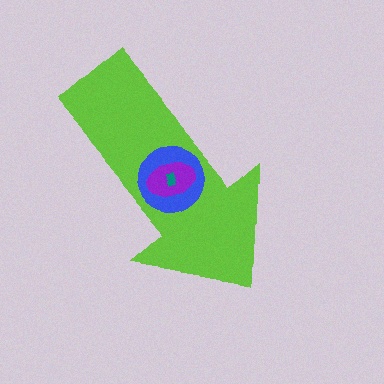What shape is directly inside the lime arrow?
The blue circle.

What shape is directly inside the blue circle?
The purple ellipse.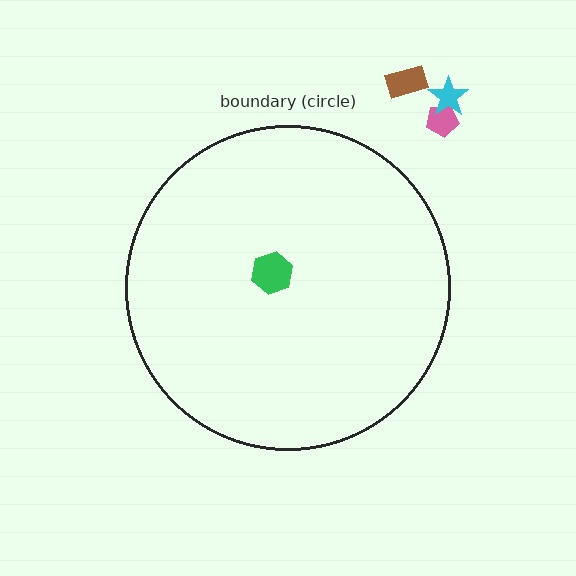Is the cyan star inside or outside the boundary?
Outside.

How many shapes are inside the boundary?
1 inside, 3 outside.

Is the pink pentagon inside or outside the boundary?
Outside.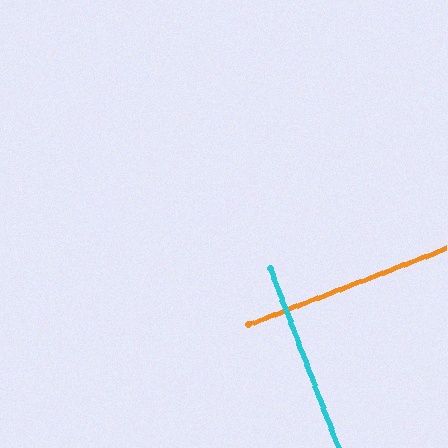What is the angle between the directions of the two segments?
Approximately 90 degrees.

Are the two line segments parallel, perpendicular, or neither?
Perpendicular — they meet at approximately 90°.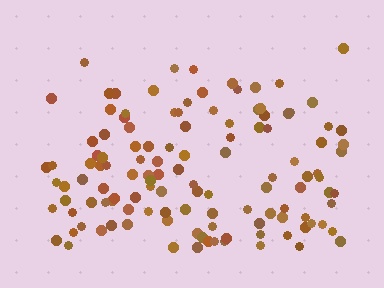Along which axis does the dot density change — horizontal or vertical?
Vertical.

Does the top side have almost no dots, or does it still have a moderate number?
Still a moderate number, just noticeably fewer than the bottom.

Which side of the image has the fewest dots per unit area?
The top.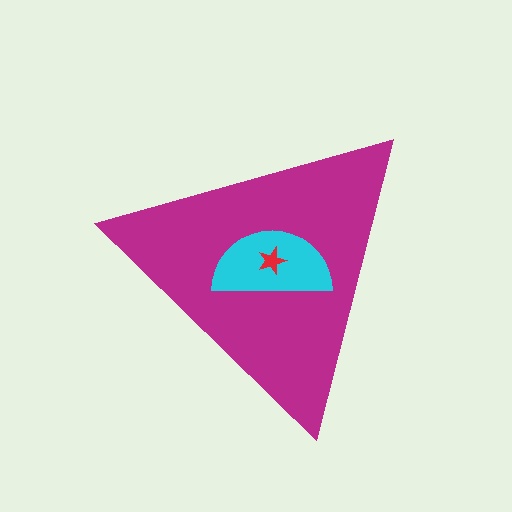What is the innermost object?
The red star.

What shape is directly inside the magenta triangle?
The cyan semicircle.